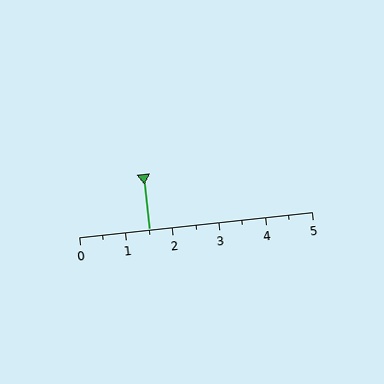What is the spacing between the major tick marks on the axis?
The major ticks are spaced 1 apart.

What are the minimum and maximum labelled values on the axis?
The axis runs from 0 to 5.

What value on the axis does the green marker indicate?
The marker indicates approximately 1.5.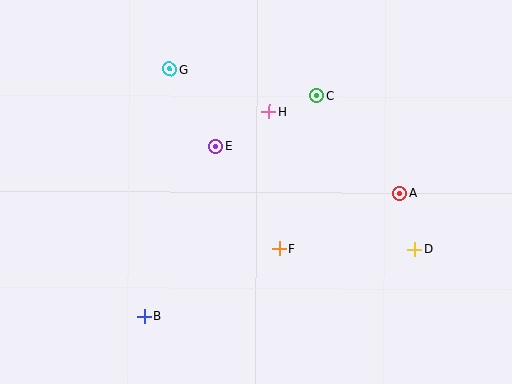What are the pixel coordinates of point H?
Point H is at (269, 112).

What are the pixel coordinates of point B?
Point B is at (144, 317).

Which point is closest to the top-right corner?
Point C is closest to the top-right corner.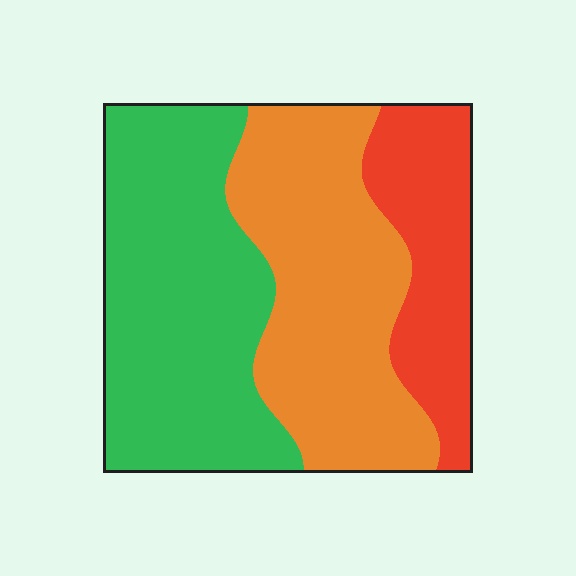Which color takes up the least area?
Red, at roughly 20%.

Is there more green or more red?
Green.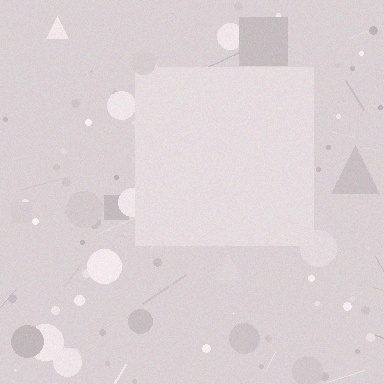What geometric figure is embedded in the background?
A square is embedded in the background.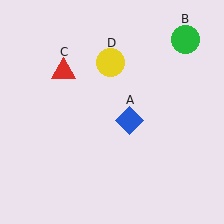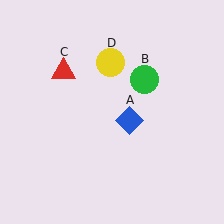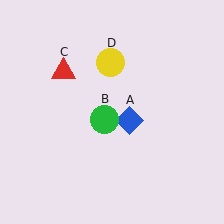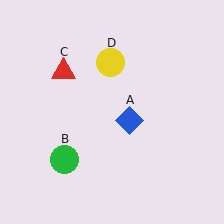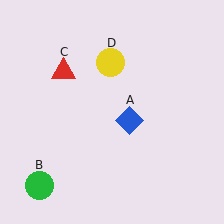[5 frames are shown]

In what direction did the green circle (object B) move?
The green circle (object B) moved down and to the left.